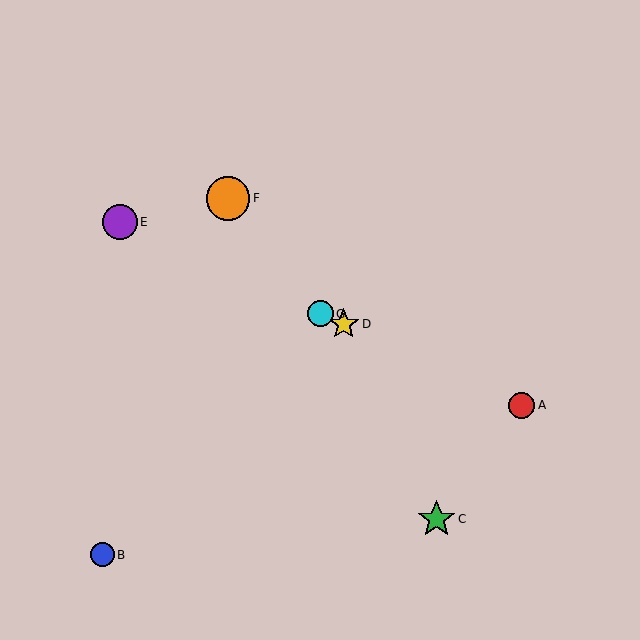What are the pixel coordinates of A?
Object A is at (522, 405).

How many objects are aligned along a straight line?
4 objects (A, D, E, G) are aligned along a straight line.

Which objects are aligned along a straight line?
Objects A, D, E, G are aligned along a straight line.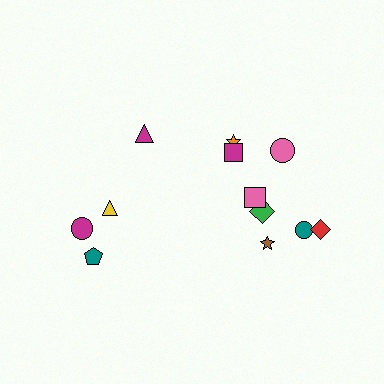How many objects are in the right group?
There are 8 objects.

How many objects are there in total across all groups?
There are 12 objects.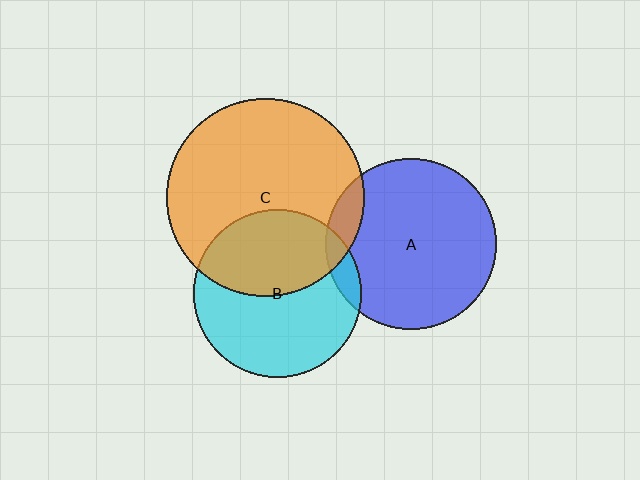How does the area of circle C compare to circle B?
Approximately 1.4 times.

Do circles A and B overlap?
Yes.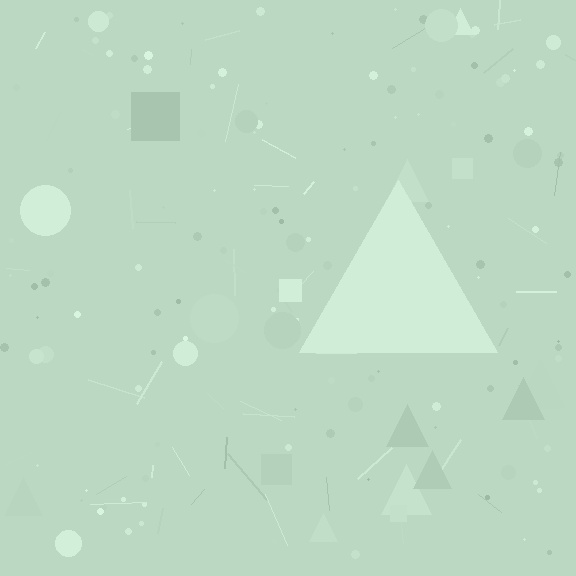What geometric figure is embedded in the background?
A triangle is embedded in the background.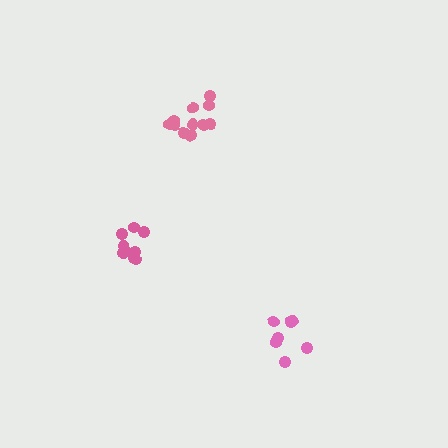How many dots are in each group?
Group 1: 9 dots, Group 2: 11 dots, Group 3: 8 dots (28 total).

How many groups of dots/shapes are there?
There are 3 groups.